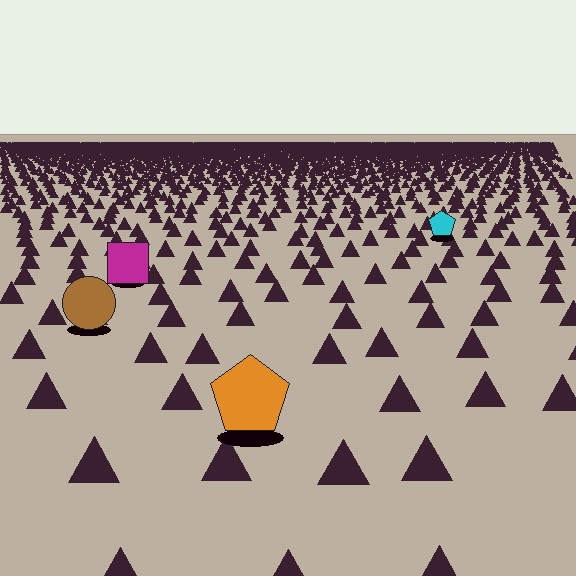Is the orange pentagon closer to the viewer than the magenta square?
Yes. The orange pentagon is closer — you can tell from the texture gradient: the ground texture is coarser near it.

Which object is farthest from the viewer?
The cyan pentagon is farthest from the viewer. It appears smaller and the ground texture around it is denser.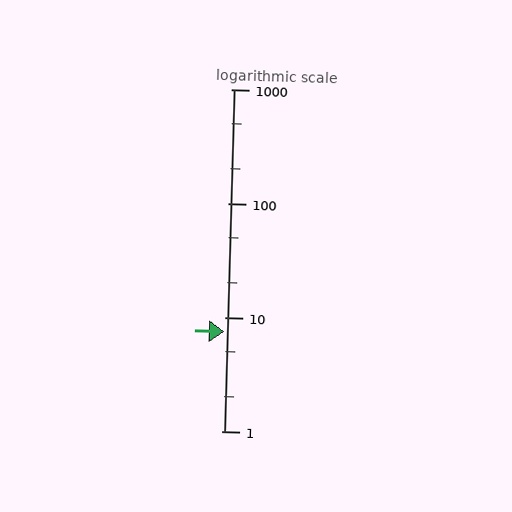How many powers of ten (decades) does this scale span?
The scale spans 3 decades, from 1 to 1000.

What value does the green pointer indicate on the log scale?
The pointer indicates approximately 7.5.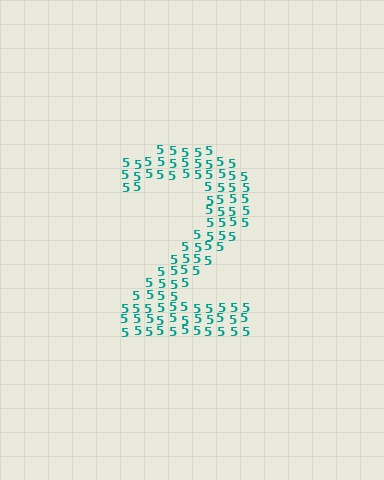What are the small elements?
The small elements are digit 5's.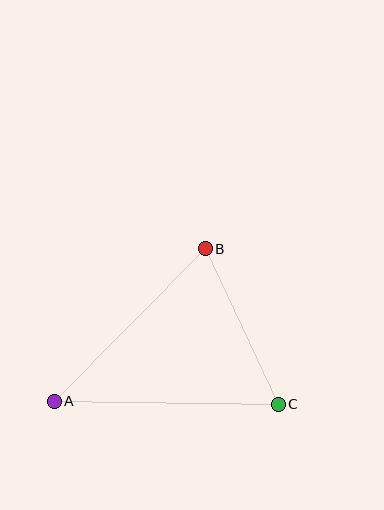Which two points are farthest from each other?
Points A and C are farthest from each other.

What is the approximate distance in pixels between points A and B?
The distance between A and B is approximately 215 pixels.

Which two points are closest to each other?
Points B and C are closest to each other.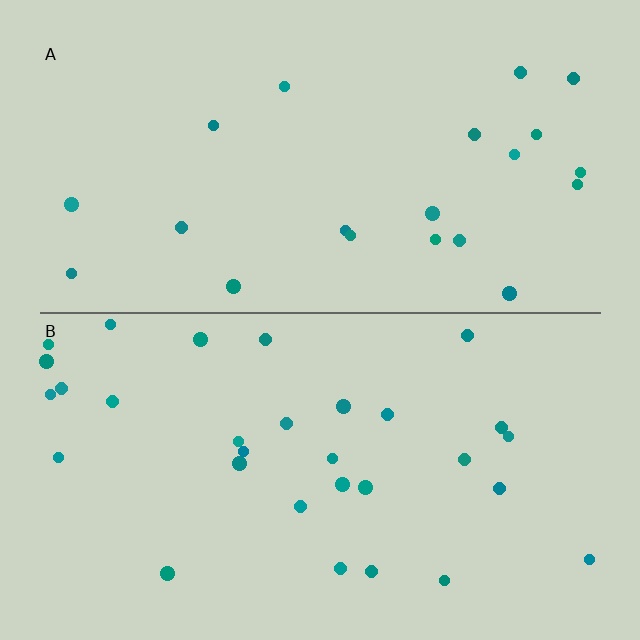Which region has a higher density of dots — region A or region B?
B (the bottom).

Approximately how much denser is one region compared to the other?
Approximately 1.4× — region B over region A.